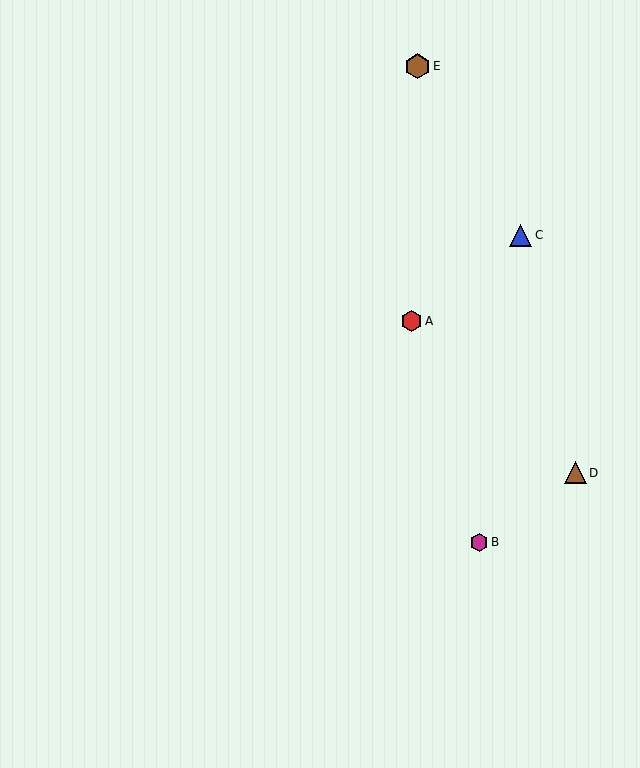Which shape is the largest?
The brown hexagon (labeled E) is the largest.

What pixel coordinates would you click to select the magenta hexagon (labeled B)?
Click at (479, 543) to select the magenta hexagon B.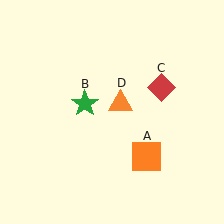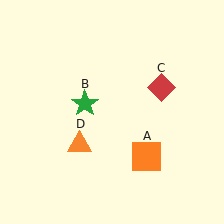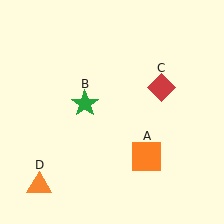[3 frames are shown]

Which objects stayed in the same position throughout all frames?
Orange square (object A) and green star (object B) and red diamond (object C) remained stationary.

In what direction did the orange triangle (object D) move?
The orange triangle (object D) moved down and to the left.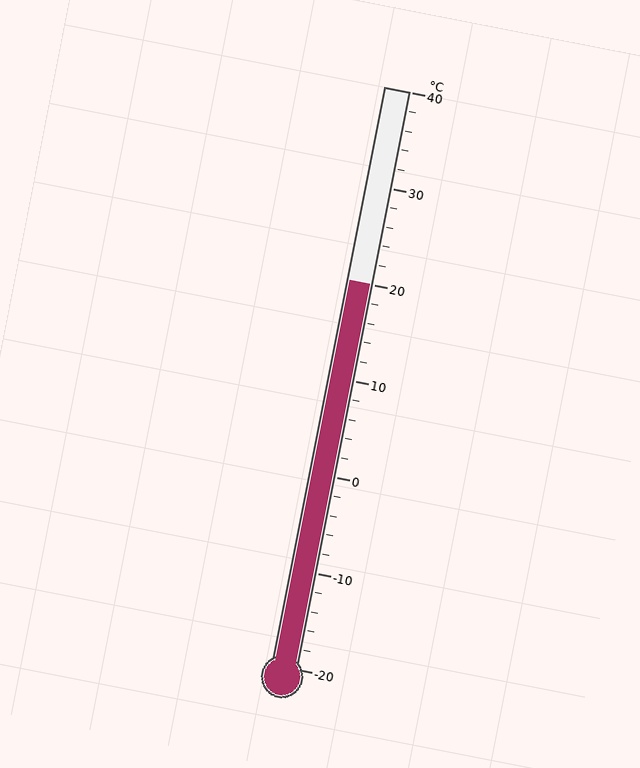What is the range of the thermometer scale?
The thermometer scale ranges from -20°C to 40°C.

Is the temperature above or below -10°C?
The temperature is above -10°C.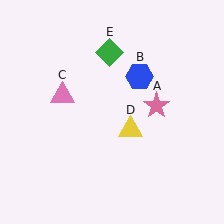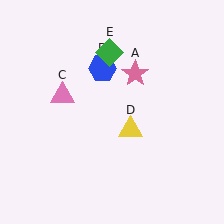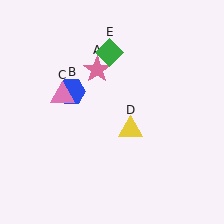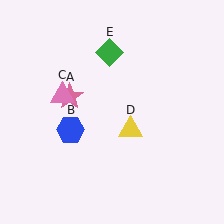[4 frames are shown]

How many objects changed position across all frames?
2 objects changed position: pink star (object A), blue hexagon (object B).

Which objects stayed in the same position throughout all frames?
Pink triangle (object C) and yellow triangle (object D) and green diamond (object E) remained stationary.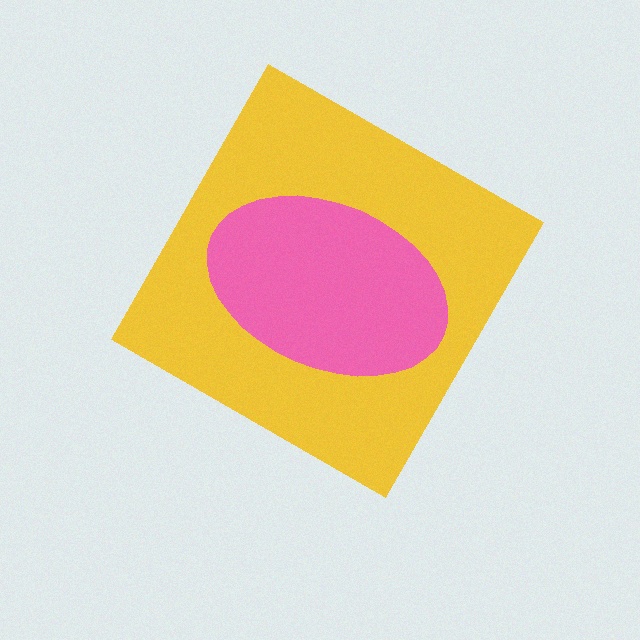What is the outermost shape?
The yellow diamond.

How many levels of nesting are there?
2.